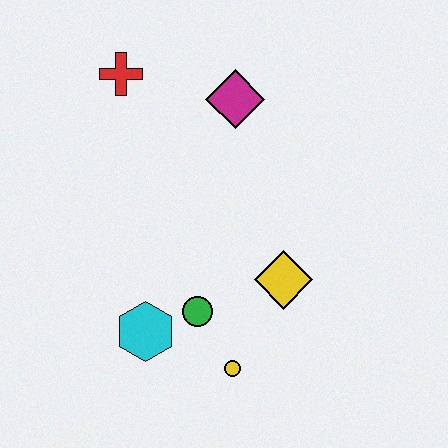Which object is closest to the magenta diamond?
The red cross is closest to the magenta diamond.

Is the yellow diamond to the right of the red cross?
Yes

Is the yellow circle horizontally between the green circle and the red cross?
No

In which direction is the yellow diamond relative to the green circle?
The yellow diamond is to the right of the green circle.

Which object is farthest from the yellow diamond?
The red cross is farthest from the yellow diamond.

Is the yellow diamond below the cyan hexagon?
No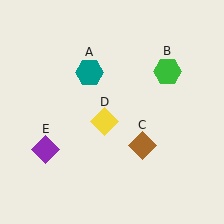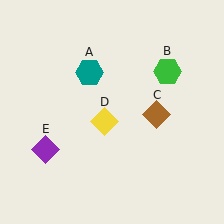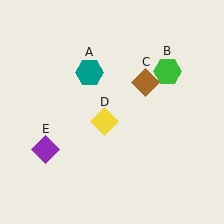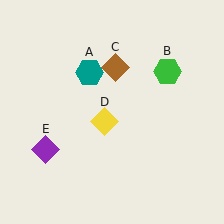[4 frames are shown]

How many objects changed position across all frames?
1 object changed position: brown diamond (object C).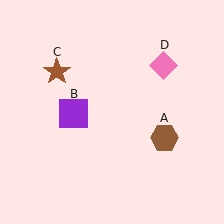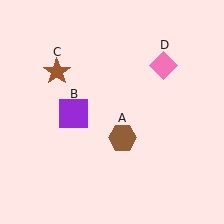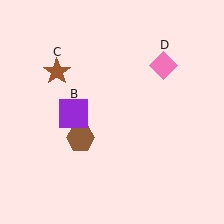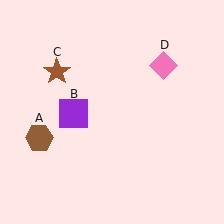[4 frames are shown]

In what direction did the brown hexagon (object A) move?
The brown hexagon (object A) moved left.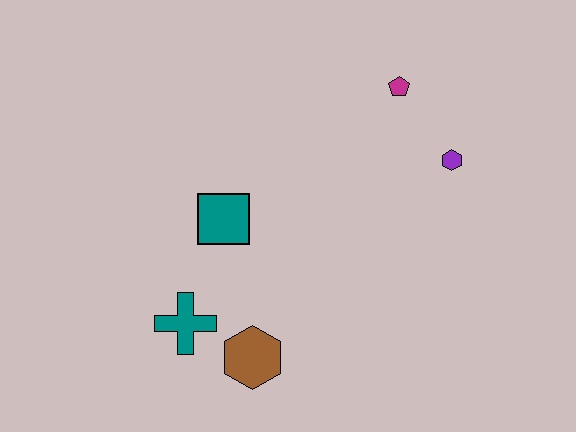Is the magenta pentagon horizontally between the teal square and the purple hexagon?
Yes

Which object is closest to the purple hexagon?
The magenta pentagon is closest to the purple hexagon.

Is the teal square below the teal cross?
No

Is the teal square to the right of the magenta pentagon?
No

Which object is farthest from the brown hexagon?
The magenta pentagon is farthest from the brown hexagon.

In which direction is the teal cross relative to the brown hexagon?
The teal cross is to the left of the brown hexagon.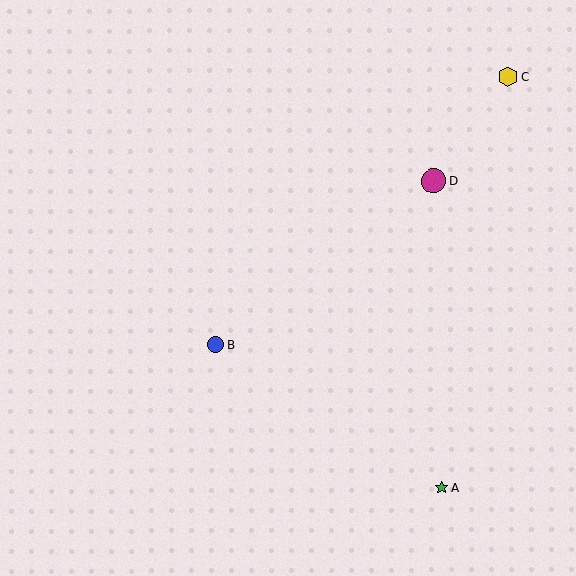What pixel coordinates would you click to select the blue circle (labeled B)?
Click at (216, 345) to select the blue circle B.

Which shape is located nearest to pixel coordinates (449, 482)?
The green star (labeled A) at (441, 488) is nearest to that location.